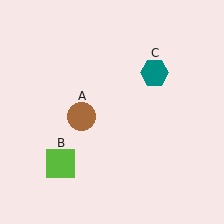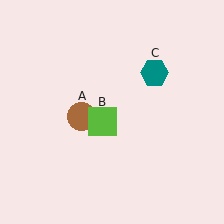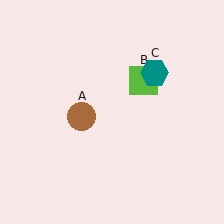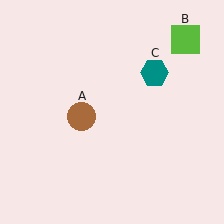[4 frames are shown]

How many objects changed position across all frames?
1 object changed position: lime square (object B).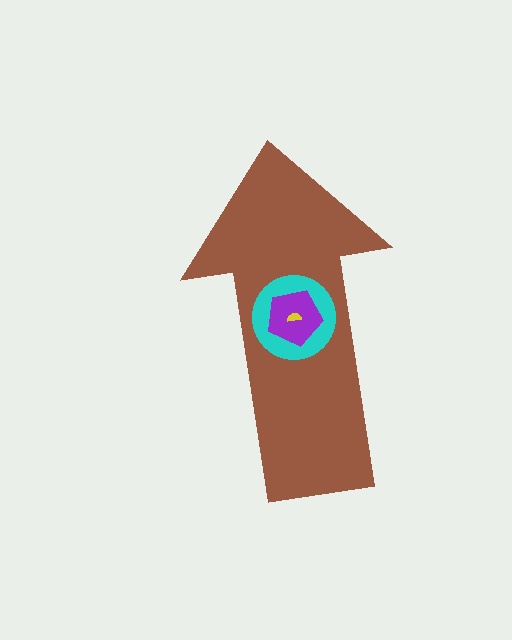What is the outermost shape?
The brown arrow.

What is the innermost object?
The yellow semicircle.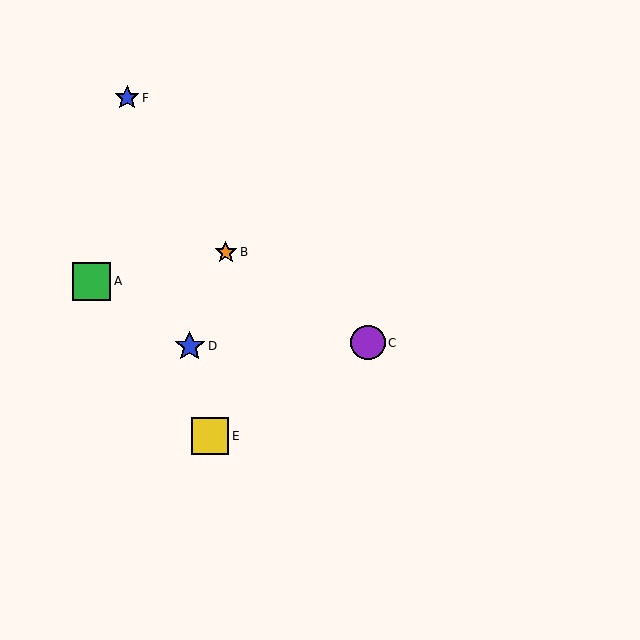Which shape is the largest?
The green square (labeled A) is the largest.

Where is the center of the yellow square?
The center of the yellow square is at (210, 436).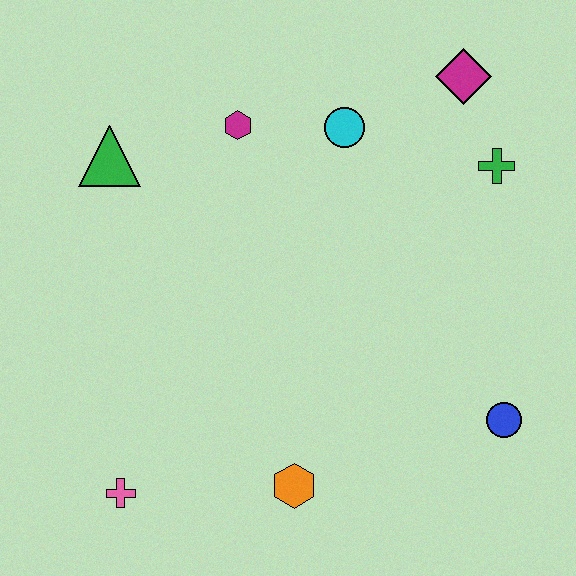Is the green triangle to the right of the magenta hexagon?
No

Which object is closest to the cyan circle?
The magenta hexagon is closest to the cyan circle.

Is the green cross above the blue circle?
Yes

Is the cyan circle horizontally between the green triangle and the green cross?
Yes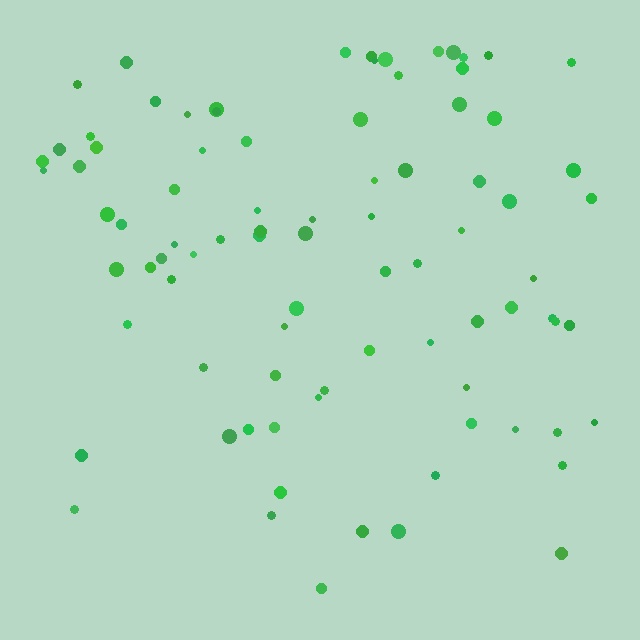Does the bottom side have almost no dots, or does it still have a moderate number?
Still a moderate number, just noticeably fewer than the top.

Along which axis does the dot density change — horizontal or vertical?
Vertical.